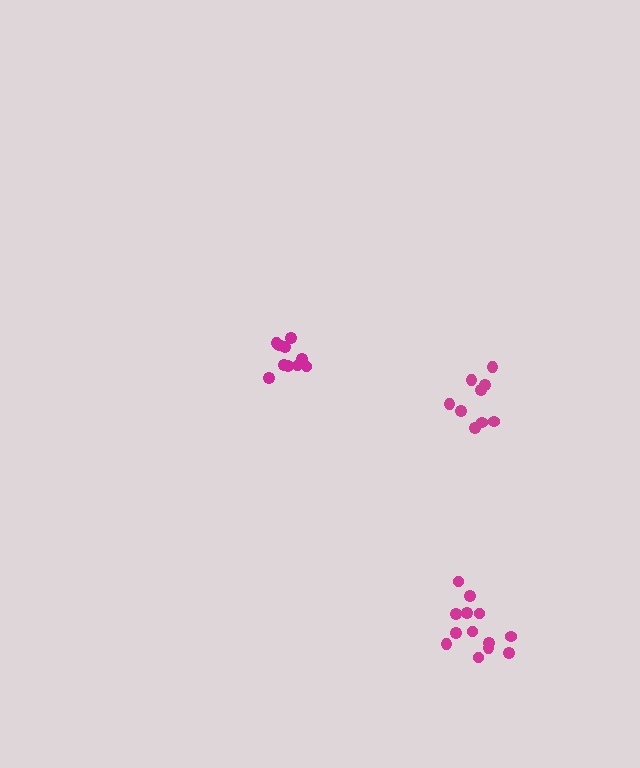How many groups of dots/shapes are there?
There are 3 groups.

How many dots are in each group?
Group 1: 9 dots, Group 2: 13 dots, Group 3: 10 dots (32 total).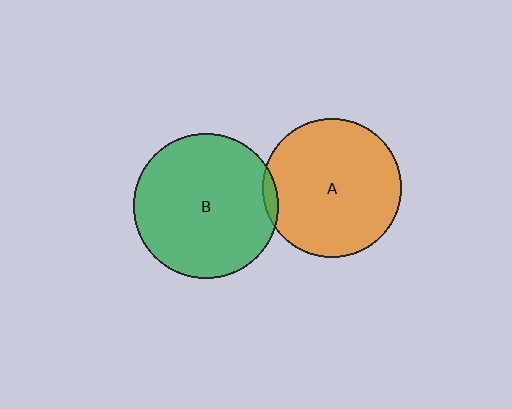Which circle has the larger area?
Circle B (green).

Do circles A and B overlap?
Yes.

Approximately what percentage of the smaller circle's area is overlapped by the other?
Approximately 5%.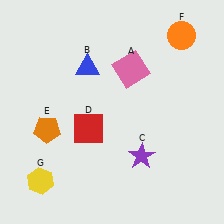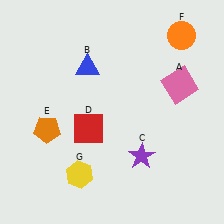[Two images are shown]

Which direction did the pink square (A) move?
The pink square (A) moved right.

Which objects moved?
The objects that moved are: the pink square (A), the yellow hexagon (G).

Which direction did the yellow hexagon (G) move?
The yellow hexagon (G) moved right.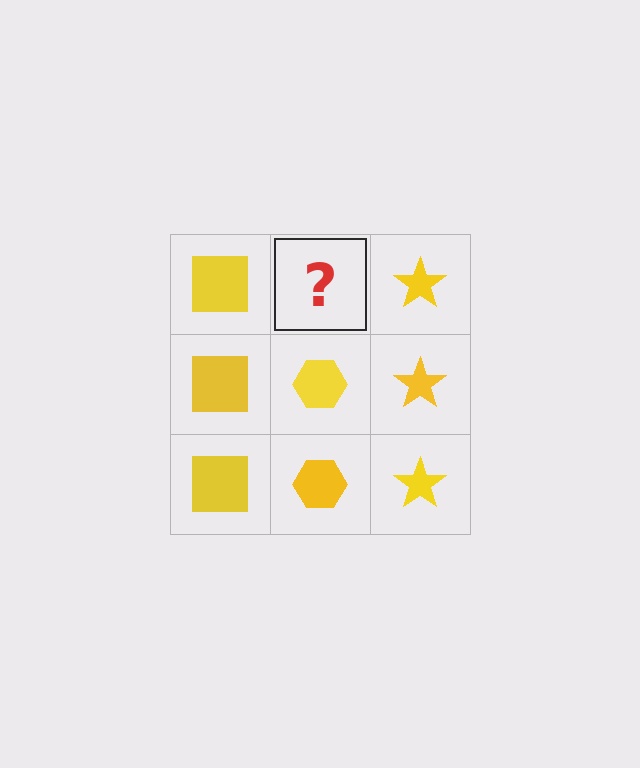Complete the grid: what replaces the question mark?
The question mark should be replaced with a yellow hexagon.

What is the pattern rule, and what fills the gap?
The rule is that each column has a consistent shape. The gap should be filled with a yellow hexagon.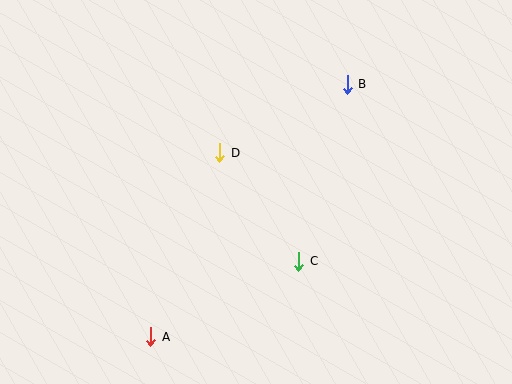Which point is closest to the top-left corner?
Point D is closest to the top-left corner.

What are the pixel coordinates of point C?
Point C is at (299, 261).